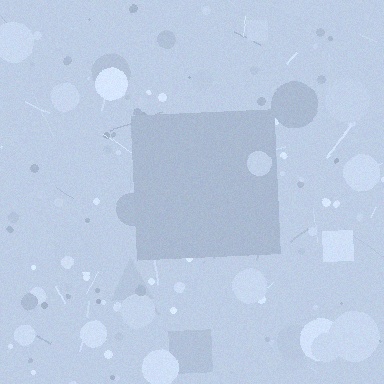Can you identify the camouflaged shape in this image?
The camouflaged shape is a square.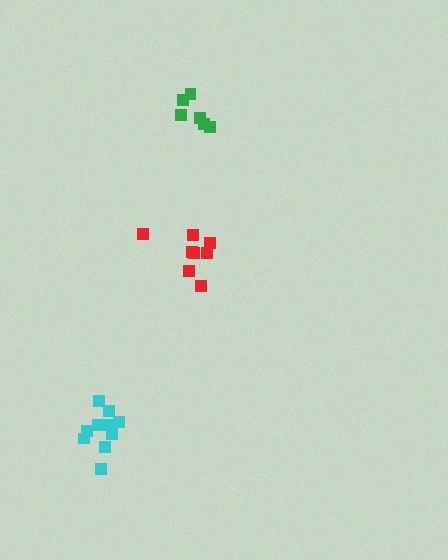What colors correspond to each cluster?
The clusters are colored: cyan, green, red.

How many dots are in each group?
Group 1: 10 dots, Group 2: 6 dots, Group 3: 8 dots (24 total).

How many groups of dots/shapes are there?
There are 3 groups.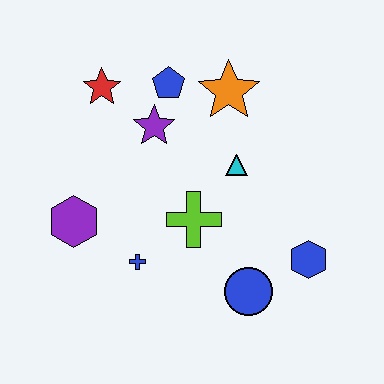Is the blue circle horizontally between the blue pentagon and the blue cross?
No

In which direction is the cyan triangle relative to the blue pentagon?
The cyan triangle is below the blue pentagon.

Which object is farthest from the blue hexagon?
The red star is farthest from the blue hexagon.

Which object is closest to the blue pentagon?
The purple star is closest to the blue pentagon.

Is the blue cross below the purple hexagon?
Yes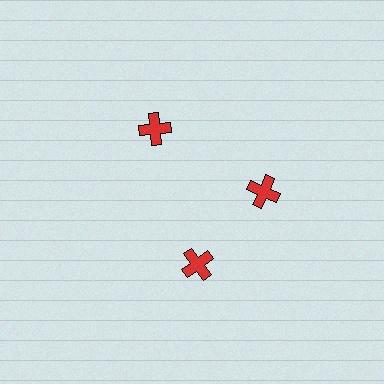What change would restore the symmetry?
The symmetry would be restored by rotating it back into even spacing with its neighbors so that all 3 crosses sit at equal angles and equal distance from the center.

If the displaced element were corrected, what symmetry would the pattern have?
It would have 3-fold rotational symmetry — the pattern would map onto itself every 120 degrees.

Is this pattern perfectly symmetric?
No. The 3 red crosses are arranged in a ring, but one element near the 7 o'clock position is rotated out of alignment along the ring, breaking the 3-fold rotational symmetry.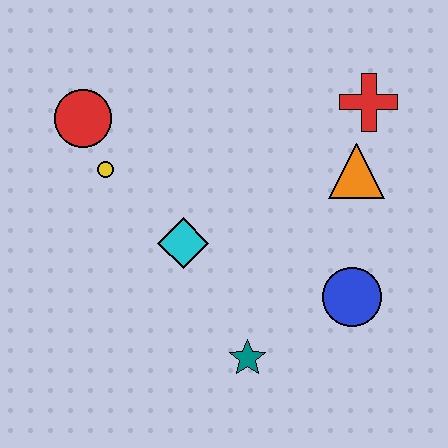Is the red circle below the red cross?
Yes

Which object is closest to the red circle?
The yellow circle is closest to the red circle.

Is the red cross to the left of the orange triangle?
No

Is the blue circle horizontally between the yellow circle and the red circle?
No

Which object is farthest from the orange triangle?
The red circle is farthest from the orange triangle.